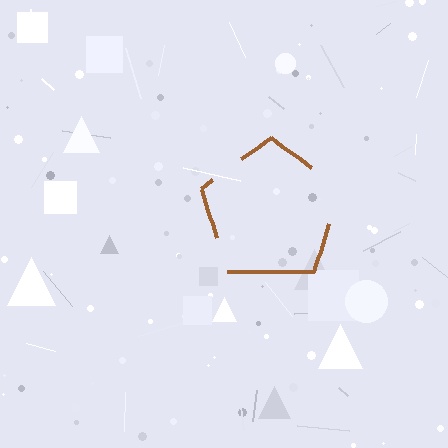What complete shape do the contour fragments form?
The contour fragments form a pentagon.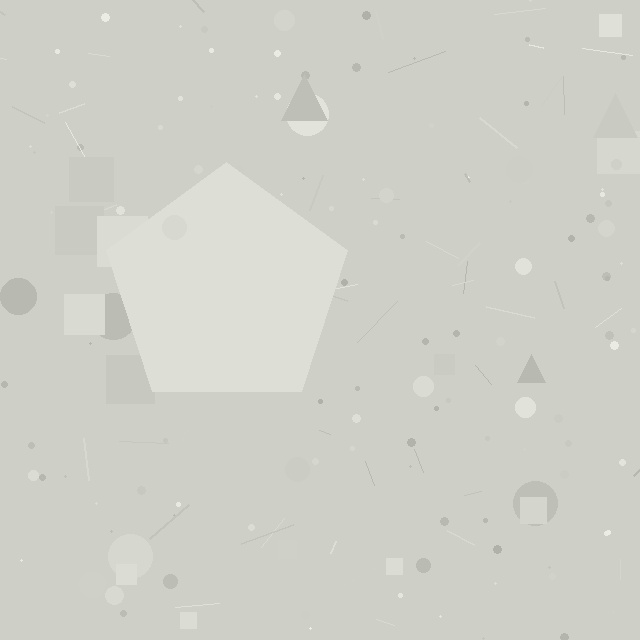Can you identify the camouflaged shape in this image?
The camouflaged shape is a pentagon.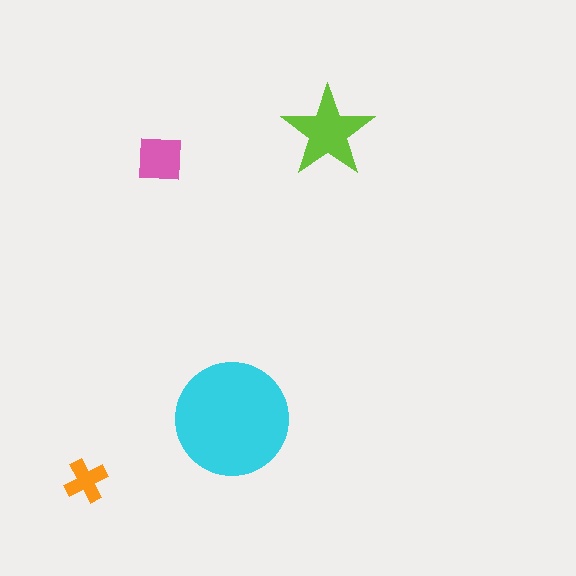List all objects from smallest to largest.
The orange cross, the pink square, the lime star, the cyan circle.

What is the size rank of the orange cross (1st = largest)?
4th.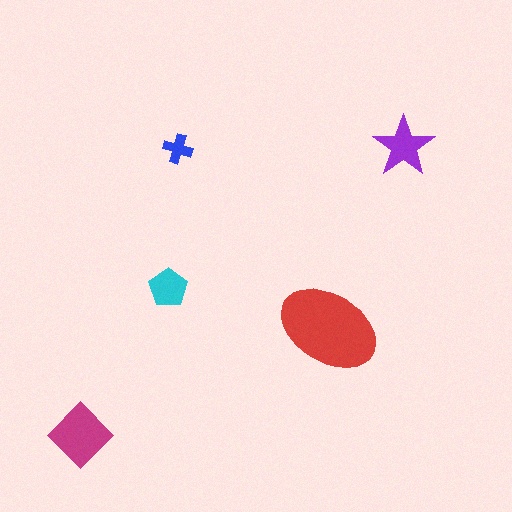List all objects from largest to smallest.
The red ellipse, the magenta diamond, the purple star, the cyan pentagon, the blue cross.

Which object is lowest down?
The magenta diamond is bottommost.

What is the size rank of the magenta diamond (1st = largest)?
2nd.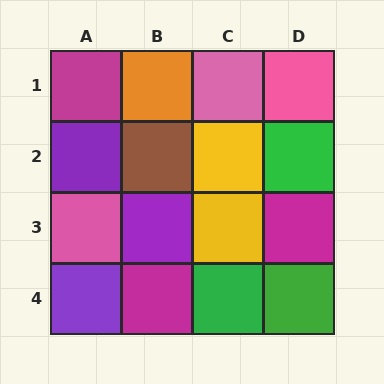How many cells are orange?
1 cell is orange.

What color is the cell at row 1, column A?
Magenta.